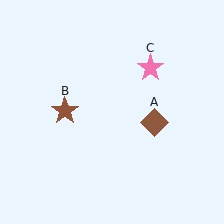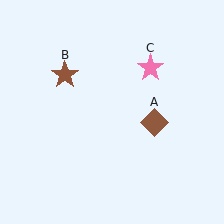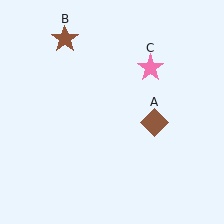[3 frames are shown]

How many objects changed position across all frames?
1 object changed position: brown star (object B).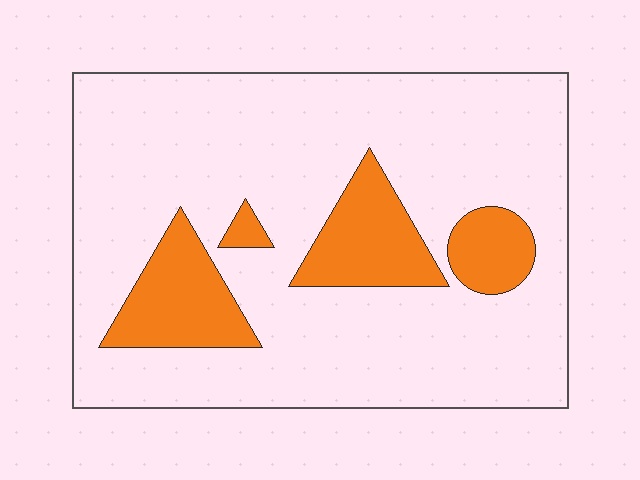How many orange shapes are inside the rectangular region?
4.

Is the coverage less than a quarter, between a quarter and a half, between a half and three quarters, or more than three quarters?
Less than a quarter.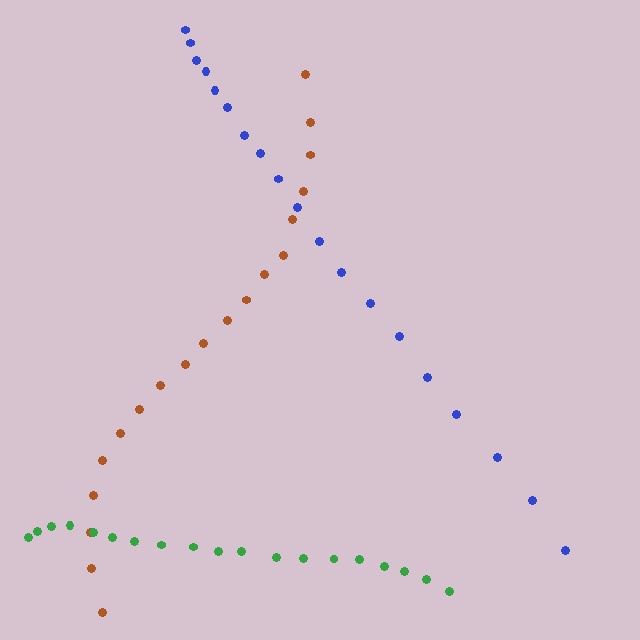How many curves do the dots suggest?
There are 3 distinct paths.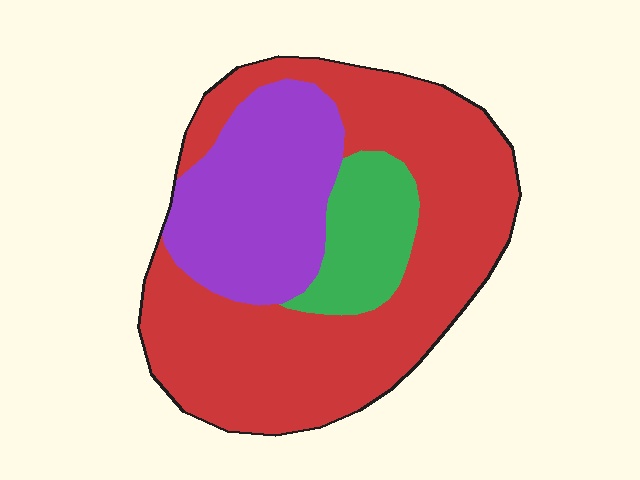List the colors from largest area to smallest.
From largest to smallest: red, purple, green.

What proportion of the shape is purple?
Purple covers roughly 25% of the shape.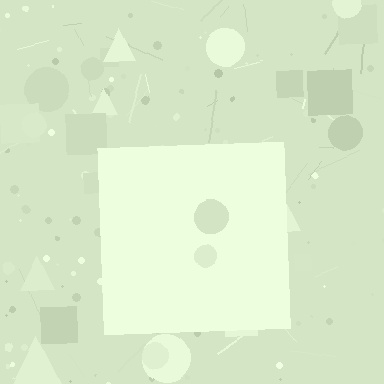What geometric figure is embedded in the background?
A square is embedded in the background.